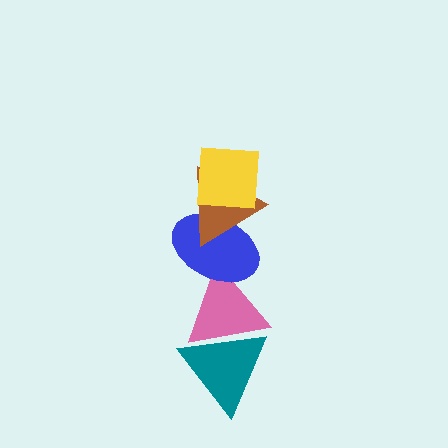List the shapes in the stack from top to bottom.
From top to bottom: the yellow square, the brown triangle, the blue ellipse, the pink triangle, the teal triangle.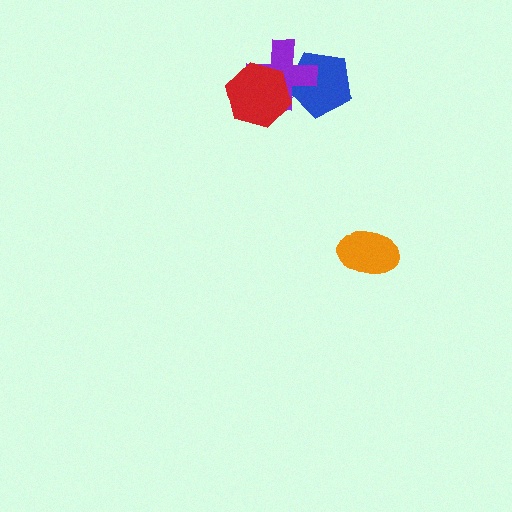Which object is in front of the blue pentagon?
The purple cross is in front of the blue pentagon.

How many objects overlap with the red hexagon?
1 object overlaps with the red hexagon.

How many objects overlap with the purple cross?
2 objects overlap with the purple cross.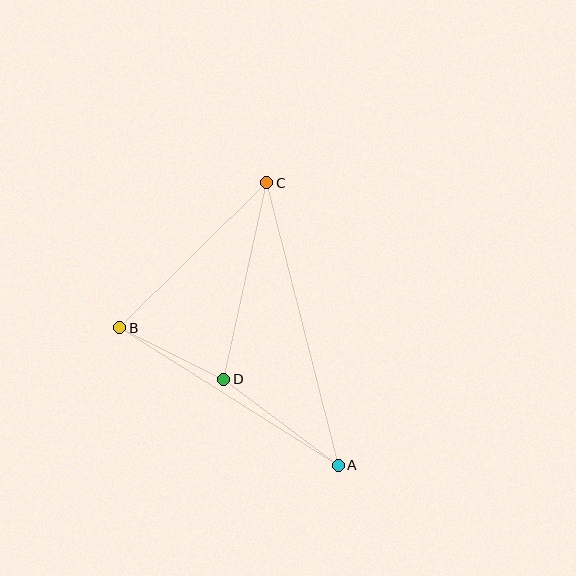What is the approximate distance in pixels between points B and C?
The distance between B and C is approximately 206 pixels.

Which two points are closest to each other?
Points B and D are closest to each other.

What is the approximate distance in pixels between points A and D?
The distance between A and D is approximately 143 pixels.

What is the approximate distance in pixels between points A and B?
The distance between A and B is approximately 258 pixels.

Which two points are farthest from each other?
Points A and C are farthest from each other.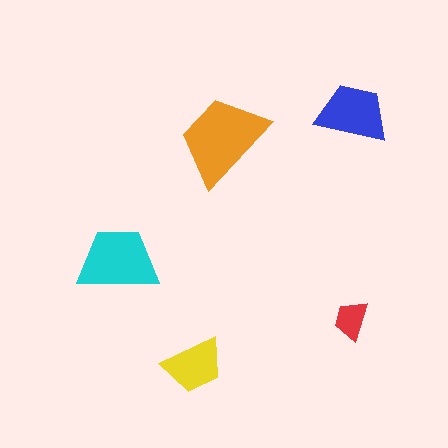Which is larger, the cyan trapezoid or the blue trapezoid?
The cyan one.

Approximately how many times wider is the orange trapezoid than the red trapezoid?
About 2.5 times wider.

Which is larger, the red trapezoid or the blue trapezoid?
The blue one.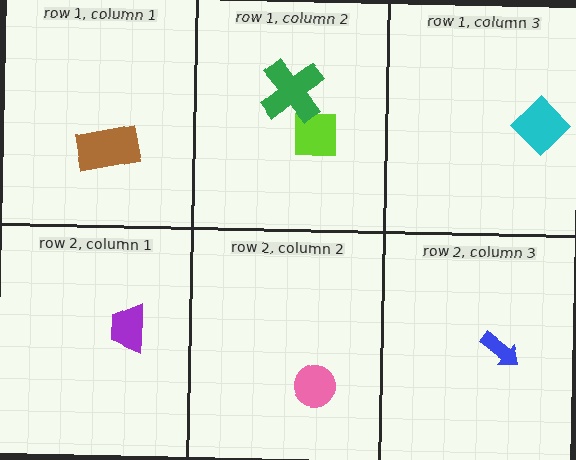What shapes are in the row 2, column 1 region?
The purple trapezoid.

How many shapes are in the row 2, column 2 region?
1.